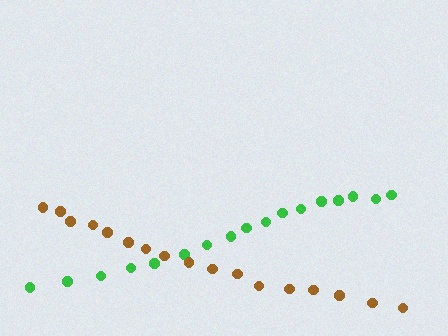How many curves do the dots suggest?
There are 2 distinct paths.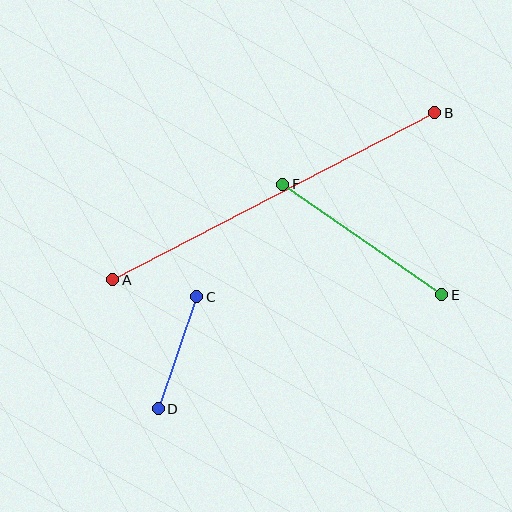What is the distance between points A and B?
The distance is approximately 363 pixels.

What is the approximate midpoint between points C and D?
The midpoint is at approximately (177, 353) pixels.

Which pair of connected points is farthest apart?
Points A and B are farthest apart.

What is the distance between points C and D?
The distance is approximately 118 pixels.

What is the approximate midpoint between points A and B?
The midpoint is at approximately (274, 196) pixels.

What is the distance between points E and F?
The distance is approximately 194 pixels.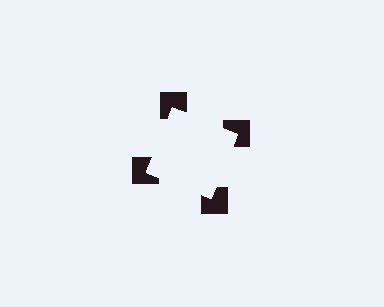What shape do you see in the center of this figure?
An illusory square — its edges are inferred from the aligned wedge cuts in the notched squares, not physically drawn.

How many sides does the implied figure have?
4 sides.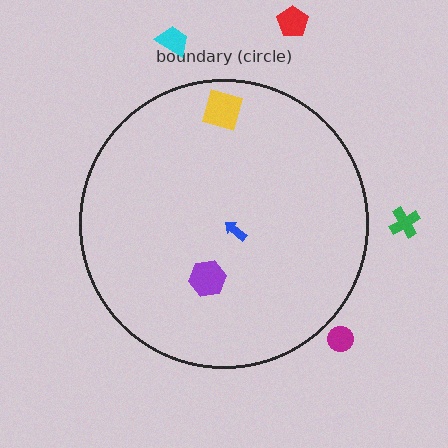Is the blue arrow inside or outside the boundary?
Inside.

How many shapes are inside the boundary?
3 inside, 4 outside.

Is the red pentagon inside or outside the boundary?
Outside.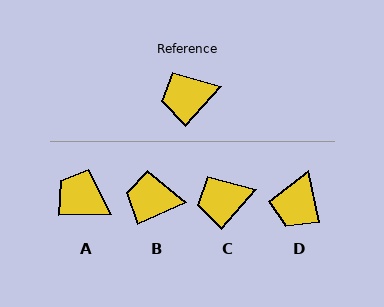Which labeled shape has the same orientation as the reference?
C.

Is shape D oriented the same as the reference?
No, it is off by about 53 degrees.